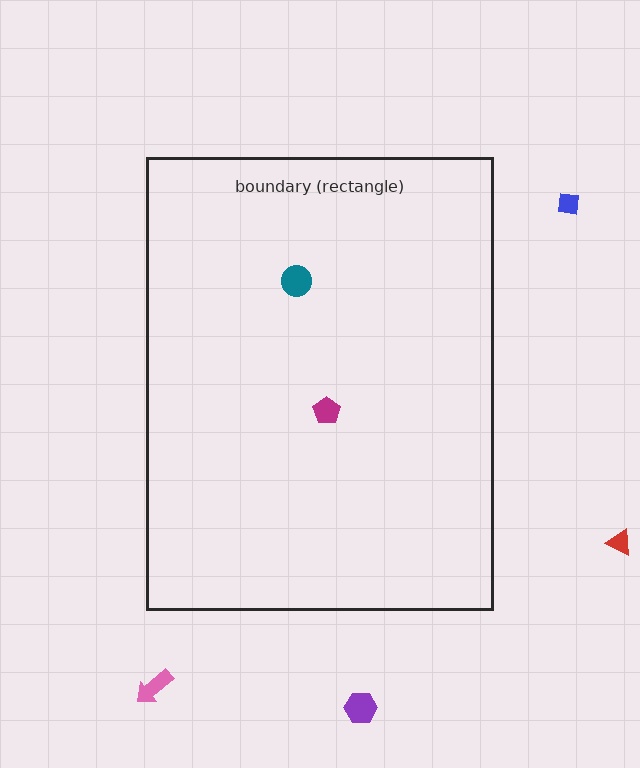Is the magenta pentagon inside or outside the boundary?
Inside.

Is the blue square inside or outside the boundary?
Outside.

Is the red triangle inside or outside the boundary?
Outside.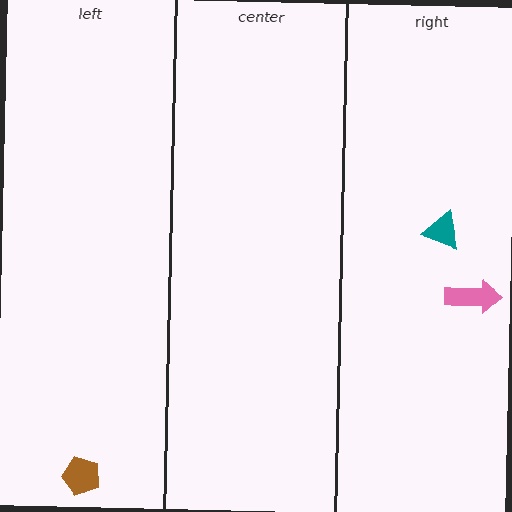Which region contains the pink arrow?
The right region.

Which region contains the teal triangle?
The right region.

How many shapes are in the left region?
1.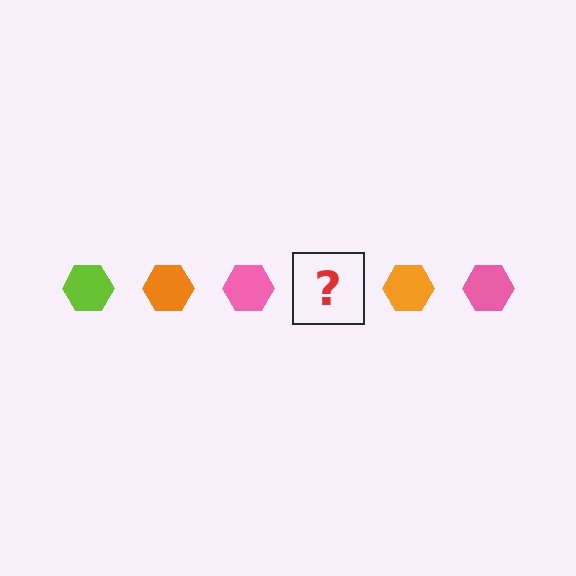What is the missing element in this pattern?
The missing element is a lime hexagon.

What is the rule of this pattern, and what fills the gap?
The rule is that the pattern cycles through lime, orange, pink hexagons. The gap should be filled with a lime hexagon.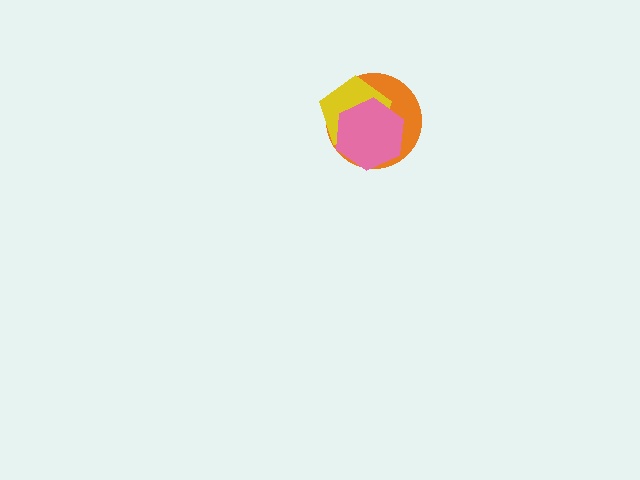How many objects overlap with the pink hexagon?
2 objects overlap with the pink hexagon.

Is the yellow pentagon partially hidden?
Yes, it is partially covered by another shape.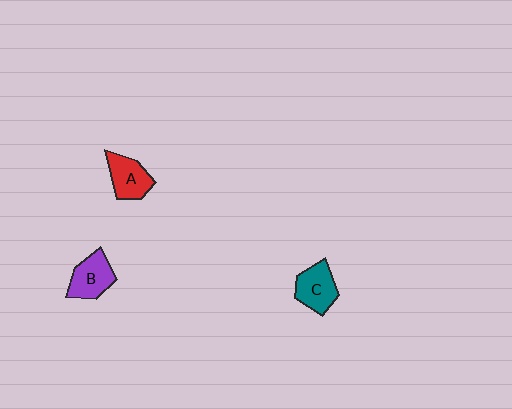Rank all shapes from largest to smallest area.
From largest to smallest: B (purple), C (teal), A (red).